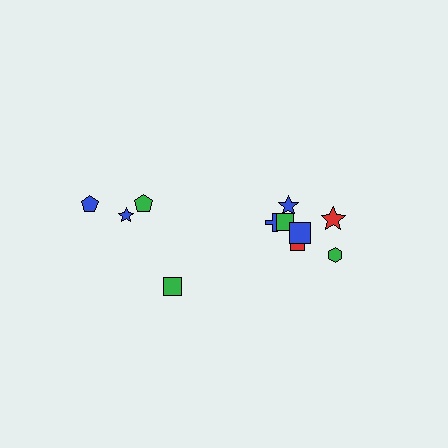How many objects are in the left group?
There are 4 objects.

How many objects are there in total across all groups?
There are 11 objects.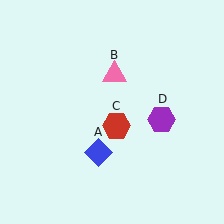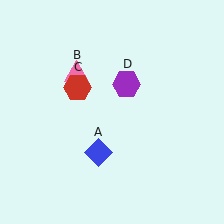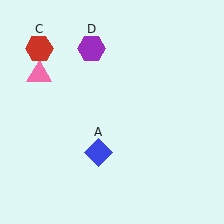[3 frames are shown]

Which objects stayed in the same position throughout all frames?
Blue diamond (object A) remained stationary.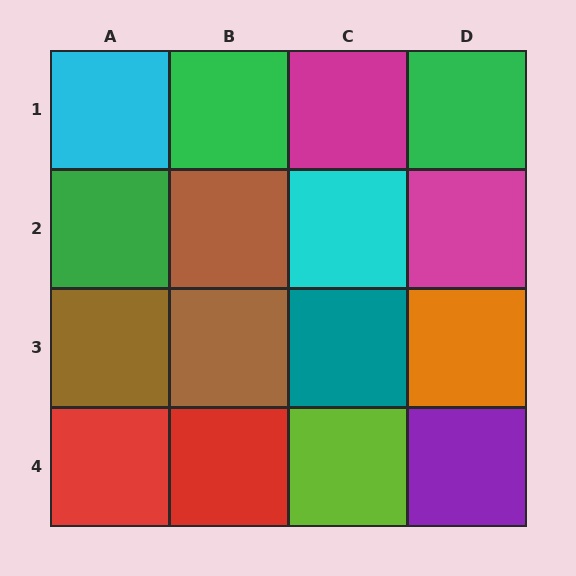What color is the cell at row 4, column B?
Red.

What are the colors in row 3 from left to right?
Brown, brown, teal, orange.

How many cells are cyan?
2 cells are cyan.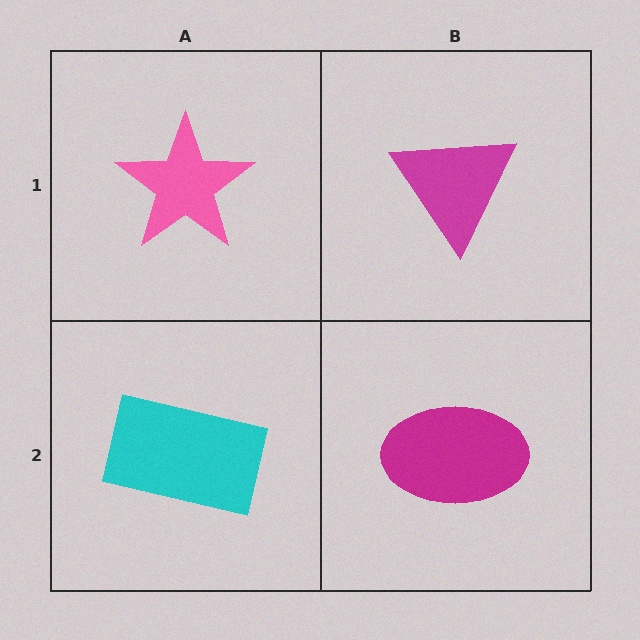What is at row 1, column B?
A magenta triangle.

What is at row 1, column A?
A pink star.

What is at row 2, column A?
A cyan rectangle.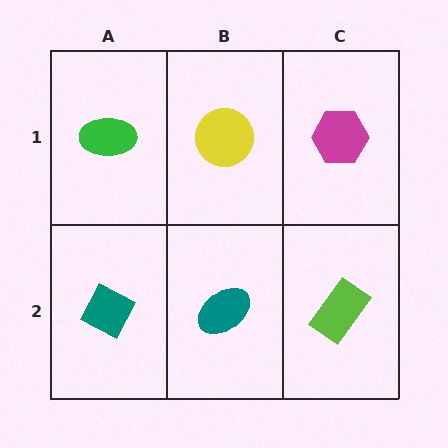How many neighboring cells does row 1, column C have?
2.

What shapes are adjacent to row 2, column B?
A yellow circle (row 1, column B), a teal diamond (row 2, column A), a lime rectangle (row 2, column C).